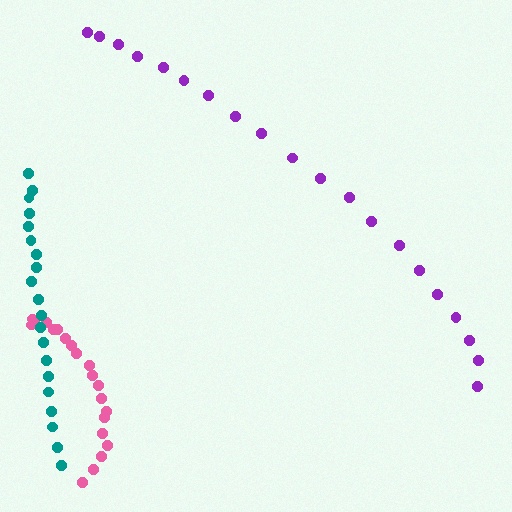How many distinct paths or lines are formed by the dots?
There are 3 distinct paths.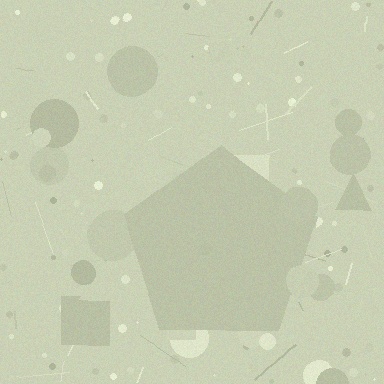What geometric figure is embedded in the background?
A pentagon is embedded in the background.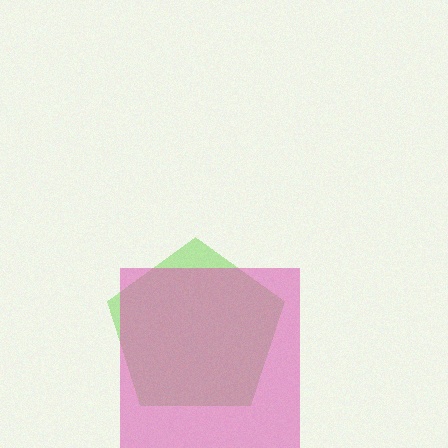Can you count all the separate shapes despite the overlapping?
Yes, there are 2 separate shapes.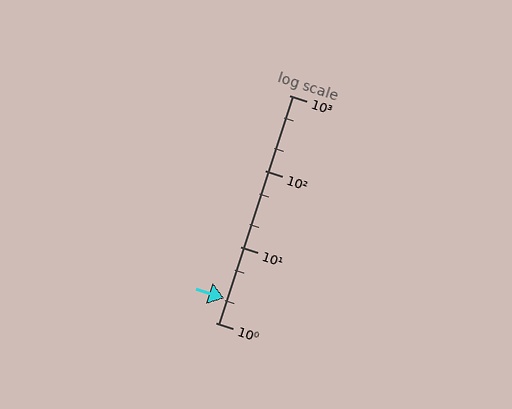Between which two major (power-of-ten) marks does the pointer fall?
The pointer is between 1 and 10.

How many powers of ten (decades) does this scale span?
The scale spans 3 decades, from 1 to 1000.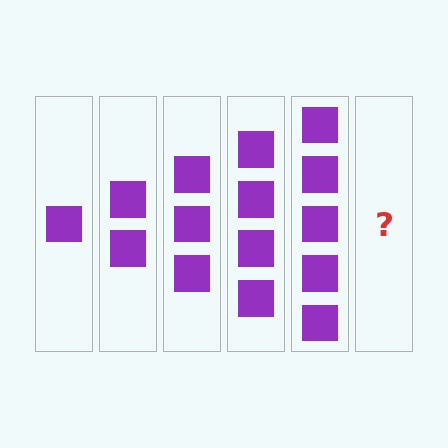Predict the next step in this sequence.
The next step is 6 squares.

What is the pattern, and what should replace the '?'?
The pattern is that each step adds one more square. The '?' should be 6 squares.